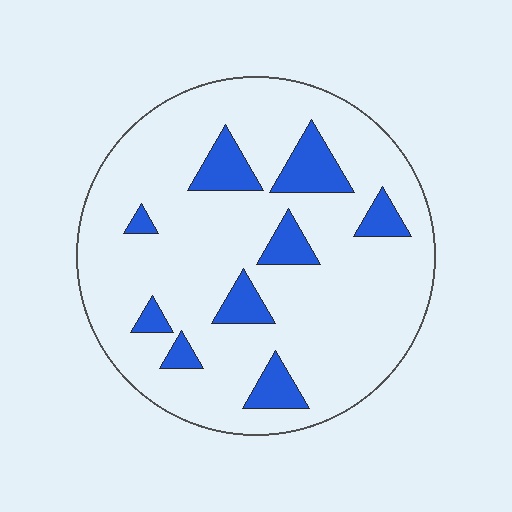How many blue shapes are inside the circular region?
9.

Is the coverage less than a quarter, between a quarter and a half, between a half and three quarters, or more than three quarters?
Less than a quarter.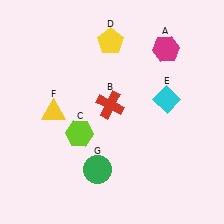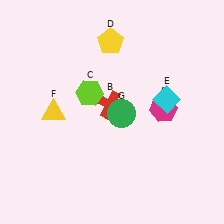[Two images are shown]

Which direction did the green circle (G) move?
The green circle (G) moved up.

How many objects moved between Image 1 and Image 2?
3 objects moved between the two images.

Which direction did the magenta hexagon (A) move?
The magenta hexagon (A) moved down.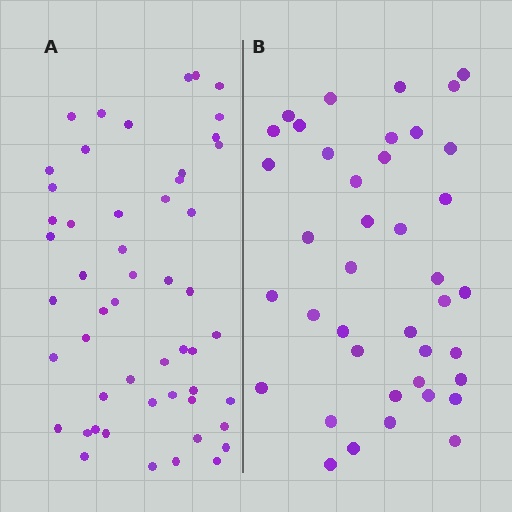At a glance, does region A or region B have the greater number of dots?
Region A (the left region) has more dots.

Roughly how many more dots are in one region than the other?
Region A has roughly 12 or so more dots than region B.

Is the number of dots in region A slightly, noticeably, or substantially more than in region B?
Region A has noticeably more, but not dramatically so. The ratio is roughly 1.3 to 1.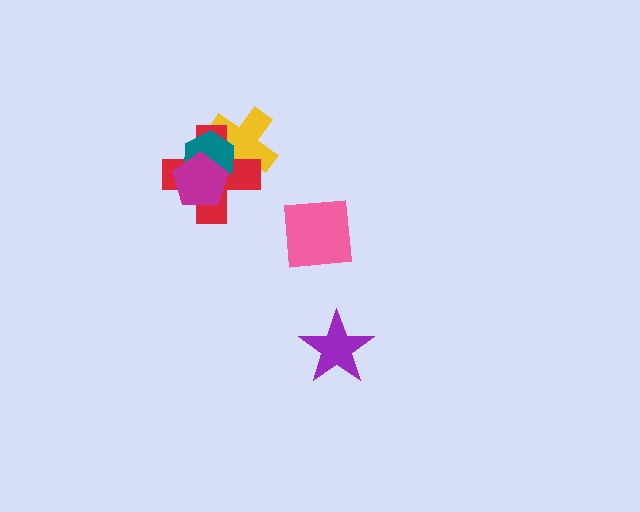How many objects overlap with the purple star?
0 objects overlap with the purple star.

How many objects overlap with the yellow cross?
3 objects overlap with the yellow cross.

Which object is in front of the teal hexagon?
The magenta pentagon is in front of the teal hexagon.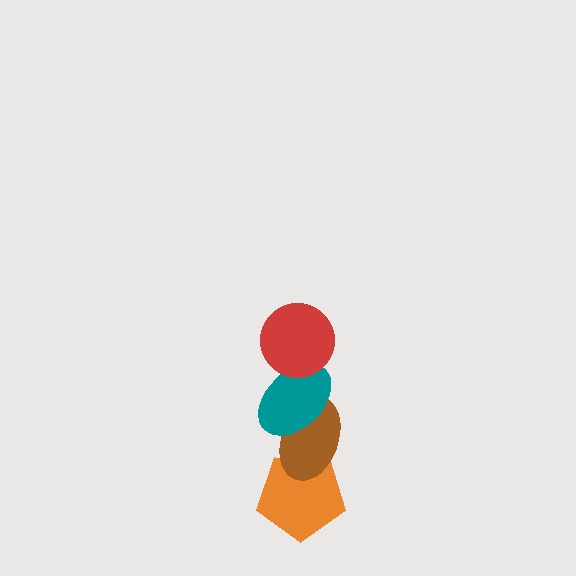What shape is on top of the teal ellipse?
The red circle is on top of the teal ellipse.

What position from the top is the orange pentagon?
The orange pentagon is 4th from the top.